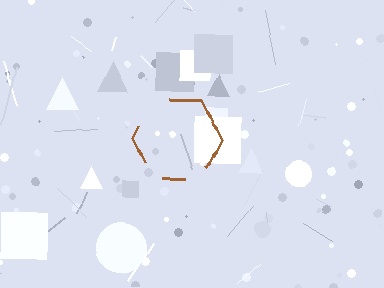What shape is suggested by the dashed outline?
The dashed outline suggests a hexagon.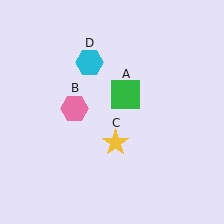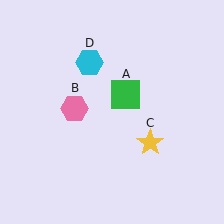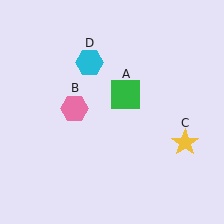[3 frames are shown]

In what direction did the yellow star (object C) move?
The yellow star (object C) moved right.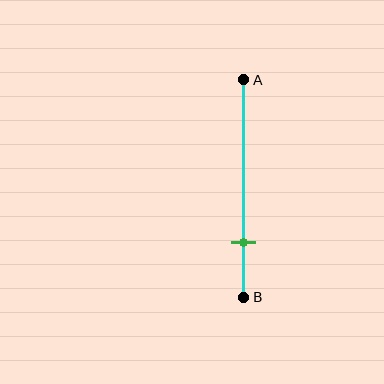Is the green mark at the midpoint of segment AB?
No, the mark is at about 75% from A, not at the 50% midpoint.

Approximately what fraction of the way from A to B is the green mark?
The green mark is approximately 75% of the way from A to B.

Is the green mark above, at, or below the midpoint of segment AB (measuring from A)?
The green mark is below the midpoint of segment AB.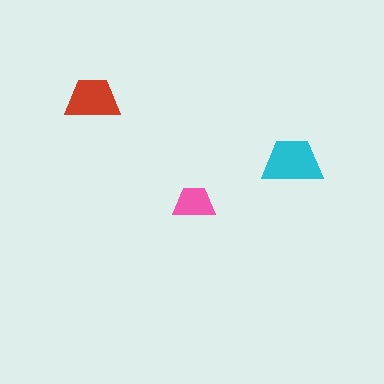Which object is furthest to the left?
The red trapezoid is leftmost.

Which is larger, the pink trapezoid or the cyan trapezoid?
The cyan one.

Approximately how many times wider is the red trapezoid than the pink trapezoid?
About 1.5 times wider.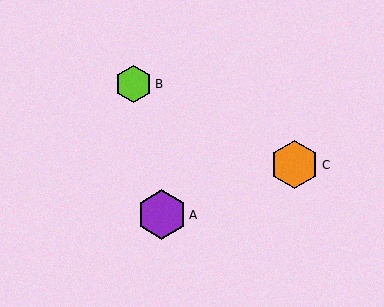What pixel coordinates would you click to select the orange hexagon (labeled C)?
Click at (294, 165) to select the orange hexagon C.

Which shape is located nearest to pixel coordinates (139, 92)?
The lime hexagon (labeled B) at (134, 84) is nearest to that location.